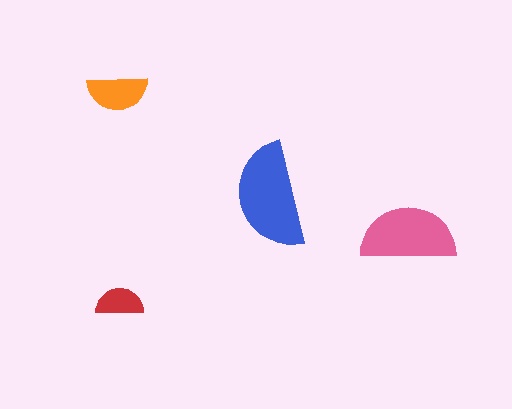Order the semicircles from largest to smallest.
the blue one, the pink one, the orange one, the red one.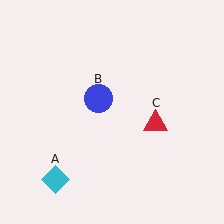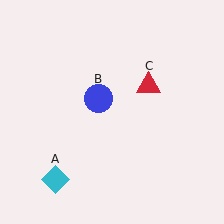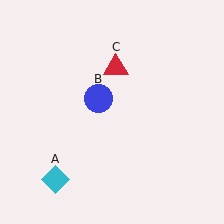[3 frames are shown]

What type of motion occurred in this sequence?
The red triangle (object C) rotated counterclockwise around the center of the scene.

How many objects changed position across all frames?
1 object changed position: red triangle (object C).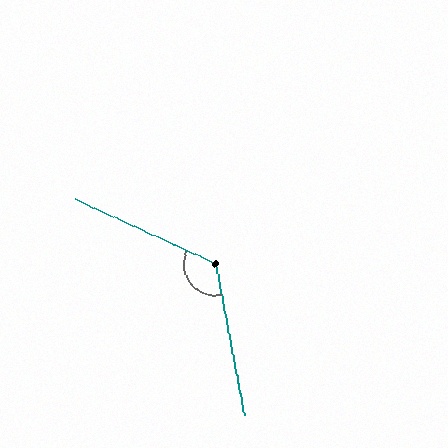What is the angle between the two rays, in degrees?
Approximately 125 degrees.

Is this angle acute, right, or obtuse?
It is obtuse.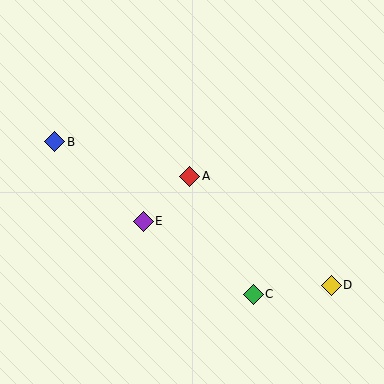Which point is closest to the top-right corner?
Point A is closest to the top-right corner.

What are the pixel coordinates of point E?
Point E is at (143, 221).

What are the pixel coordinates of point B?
Point B is at (55, 142).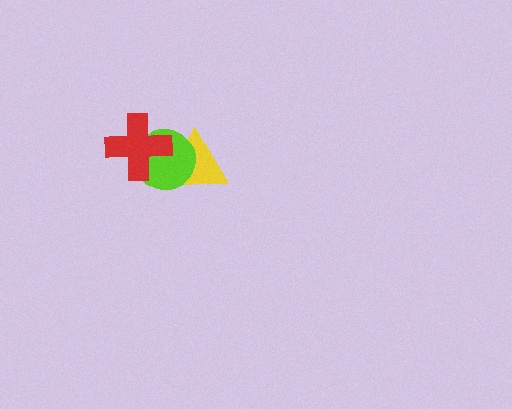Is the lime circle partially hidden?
Yes, it is partially covered by another shape.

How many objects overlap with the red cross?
2 objects overlap with the red cross.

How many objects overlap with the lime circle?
2 objects overlap with the lime circle.